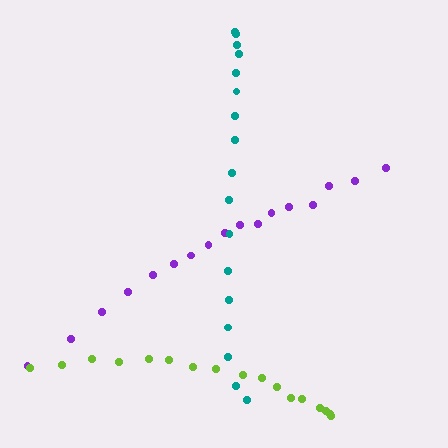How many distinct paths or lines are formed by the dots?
There are 3 distinct paths.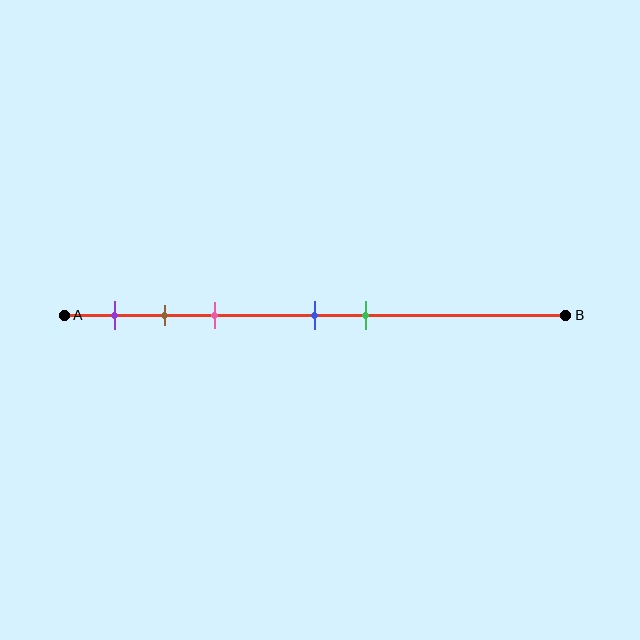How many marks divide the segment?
There are 5 marks dividing the segment.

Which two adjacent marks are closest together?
The brown and pink marks are the closest adjacent pair.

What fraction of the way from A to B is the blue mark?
The blue mark is approximately 50% (0.5) of the way from A to B.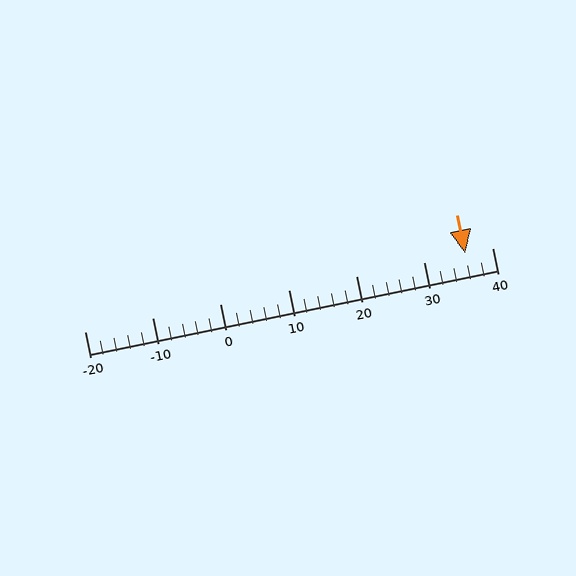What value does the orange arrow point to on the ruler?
The orange arrow points to approximately 36.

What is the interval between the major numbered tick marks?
The major tick marks are spaced 10 units apart.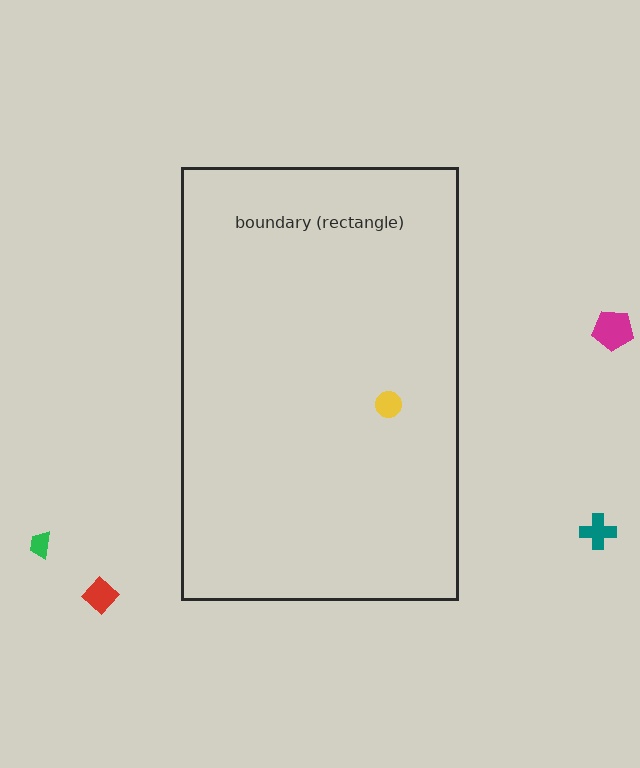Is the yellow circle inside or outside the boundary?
Inside.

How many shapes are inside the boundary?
1 inside, 4 outside.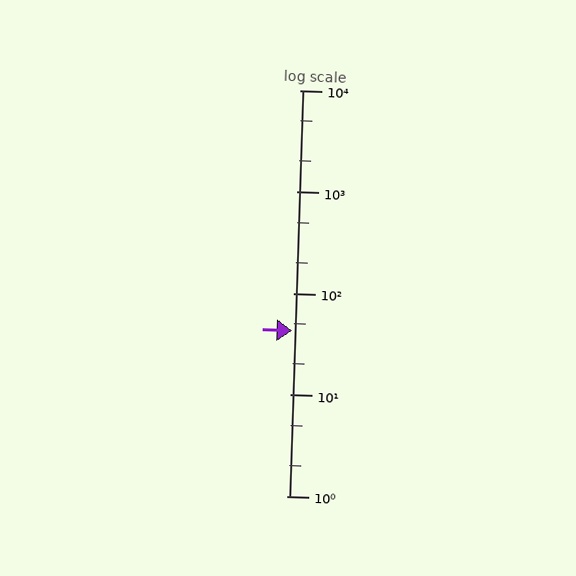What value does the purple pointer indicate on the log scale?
The pointer indicates approximately 43.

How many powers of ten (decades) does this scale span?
The scale spans 4 decades, from 1 to 10000.